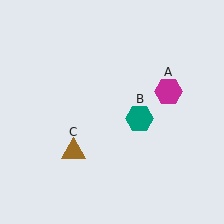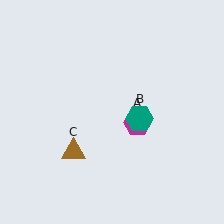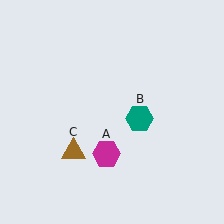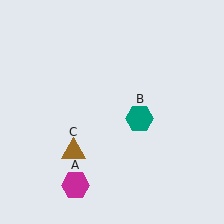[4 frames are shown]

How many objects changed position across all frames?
1 object changed position: magenta hexagon (object A).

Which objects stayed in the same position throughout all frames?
Teal hexagon (object B) and brown triangle (object C) remained stationary.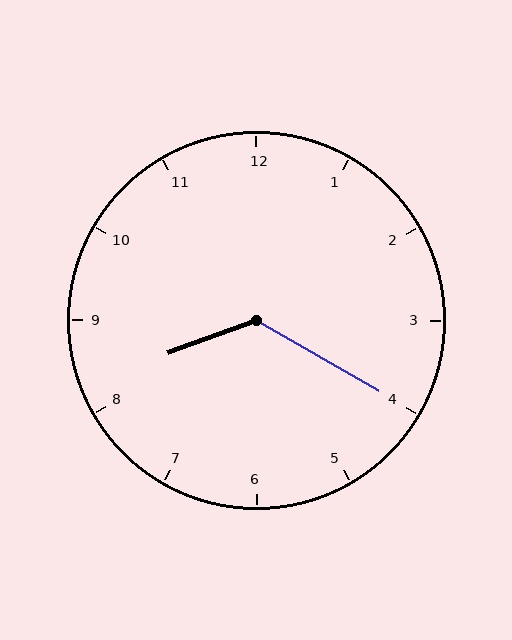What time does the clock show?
8:20.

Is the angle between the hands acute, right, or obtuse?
It is obtuse.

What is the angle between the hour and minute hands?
Approximately 130 degrees.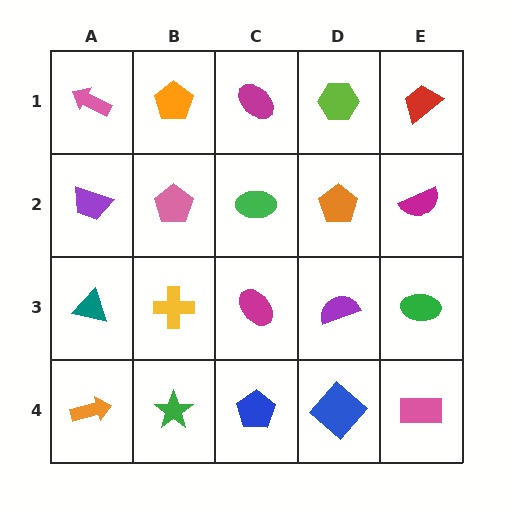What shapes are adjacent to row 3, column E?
A magenta semicircle (row 2, column E), a pink rectangle (row 4, column E), a purple semicircle (row 3, column D).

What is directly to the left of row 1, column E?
A lime hexagon.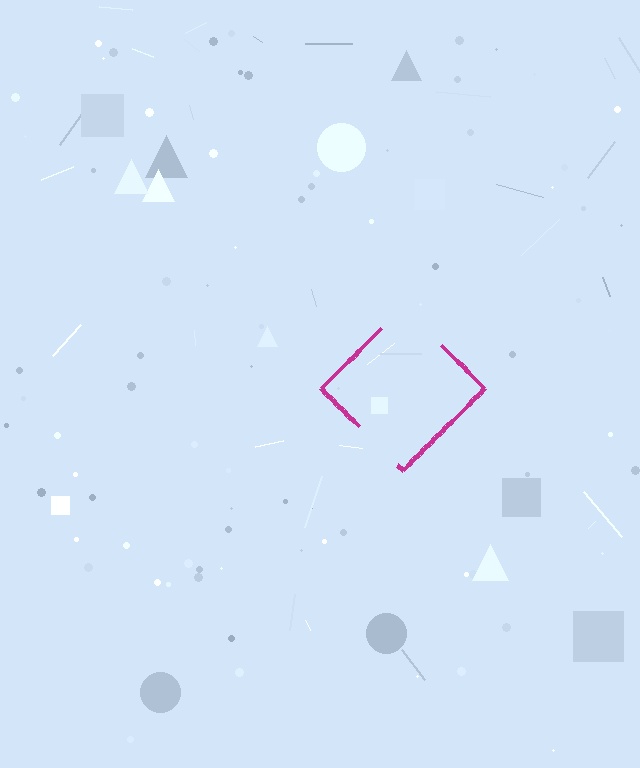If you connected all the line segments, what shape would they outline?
They would outline a diamond.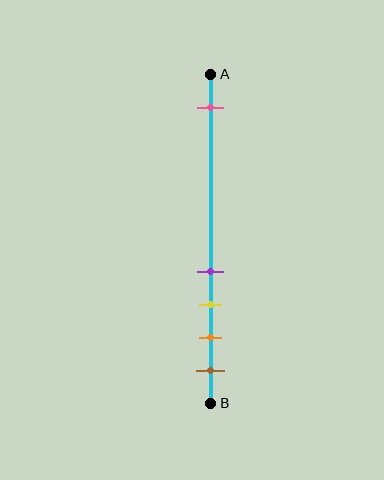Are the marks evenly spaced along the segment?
No, the marks are not evenly spaced.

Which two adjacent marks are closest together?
The purple and yellow marks are the closest adjacent pair.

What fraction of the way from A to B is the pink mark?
The pink mark is approximately 10% (0.1) of the way from A to B.